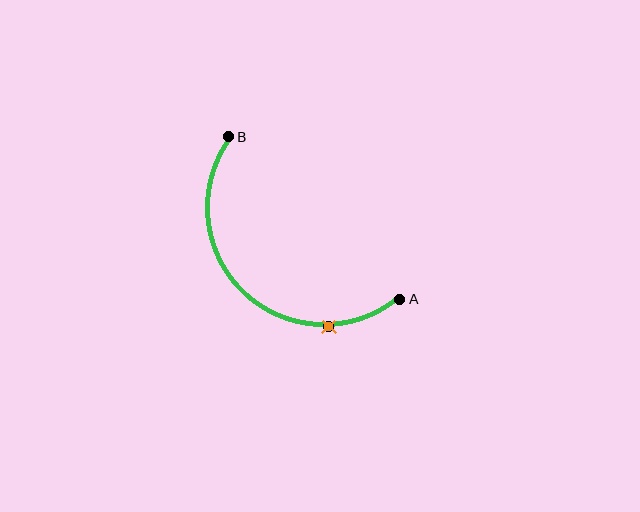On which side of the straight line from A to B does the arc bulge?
The arc bulges below and to the left of the straight line connecting A and B.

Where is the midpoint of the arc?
The arc midpoint is the point on the curve farthest from the straight line joining A and B. It sits below and to the left of that line.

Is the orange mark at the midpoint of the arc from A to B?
No. The orange mark lies on the arc but is closer to endpoint A. The arc midpoint would be at the point on the curve equidistant along the arc from both A and B.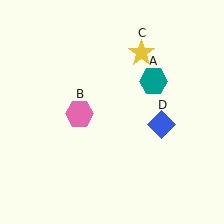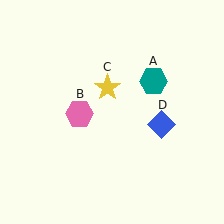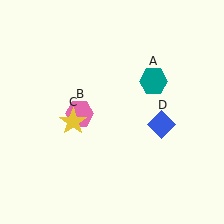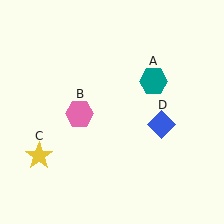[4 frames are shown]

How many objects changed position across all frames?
1 object changed position: yellow star (object C).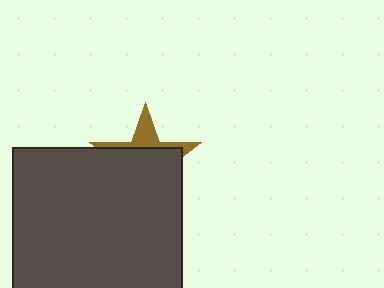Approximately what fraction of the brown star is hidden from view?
Roughly 70% of the brown star is hidden behind the dark gray square.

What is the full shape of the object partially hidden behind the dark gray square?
The partially hidden object is a brown star.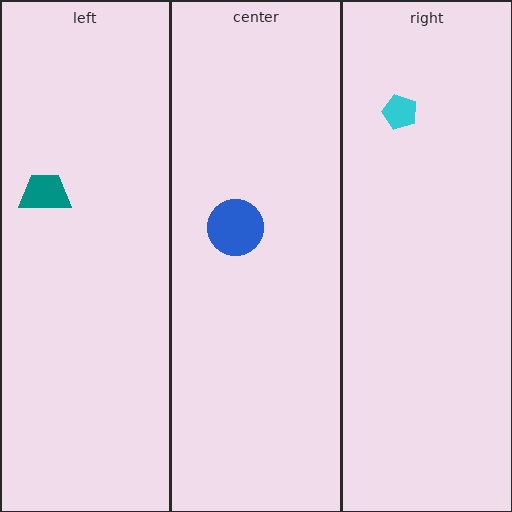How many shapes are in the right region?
1.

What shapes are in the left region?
The teal trapezoid.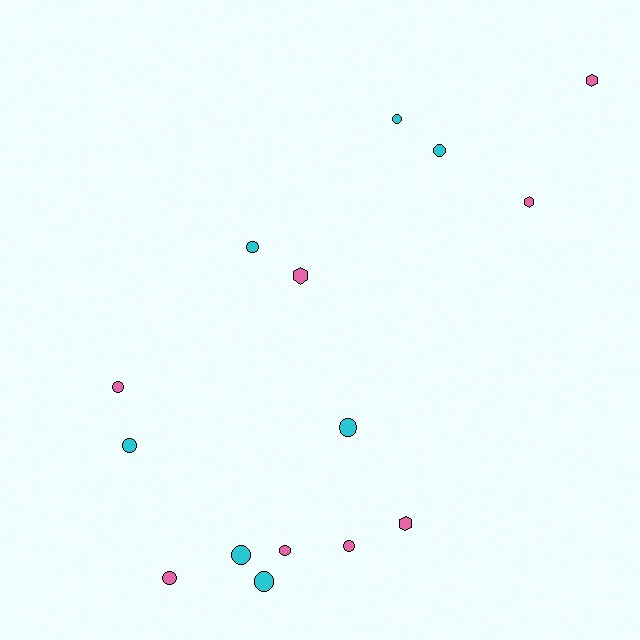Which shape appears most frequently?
Circle, with 11 objects.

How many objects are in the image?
There are 15 objects.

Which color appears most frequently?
Pink, with 8 objects.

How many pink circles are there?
There are 4 pink circles.